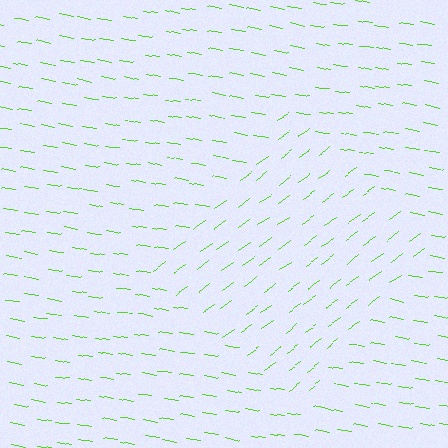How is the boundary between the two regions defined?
The boundary is defined purely by a change in line orientation (approximately 45 degrees difference). All lines are the same color and thickness.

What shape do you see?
I see a diamond.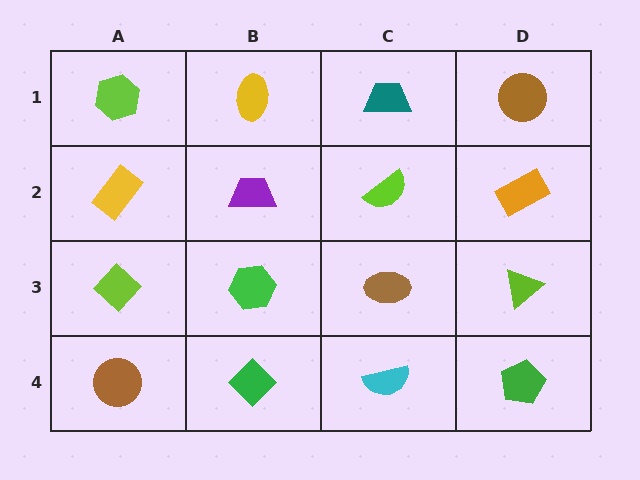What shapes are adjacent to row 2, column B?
A yellow ellipse (row 1, column B), a green hexagon (row 3, column B), a yellow rectangle (row 2, column A), a lime semicircle (row 2, column C).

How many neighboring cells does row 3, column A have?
3.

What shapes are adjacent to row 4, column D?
A lime triangle (row 3, column D), a cyan semicircle (row 4, column C).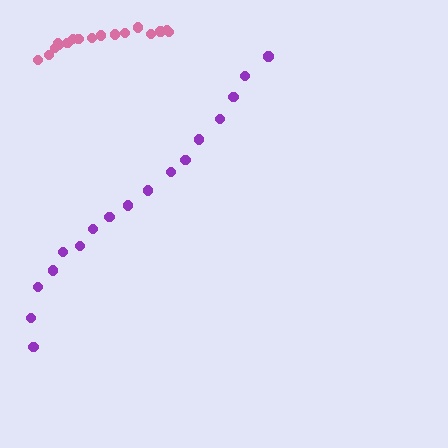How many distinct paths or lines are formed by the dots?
There are 2 distinct paths.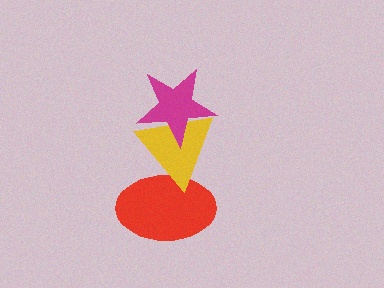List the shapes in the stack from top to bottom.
From top to bottom: the magenta star, the yellow triangle, the red ellipse.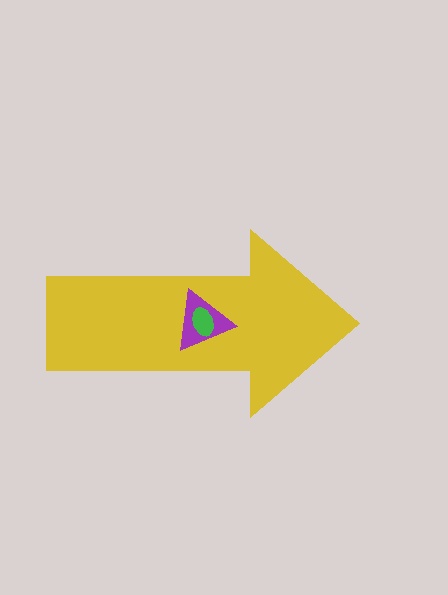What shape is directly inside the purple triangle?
The green ellipse.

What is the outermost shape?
The yellow arrow.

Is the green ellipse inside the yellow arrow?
Yes.